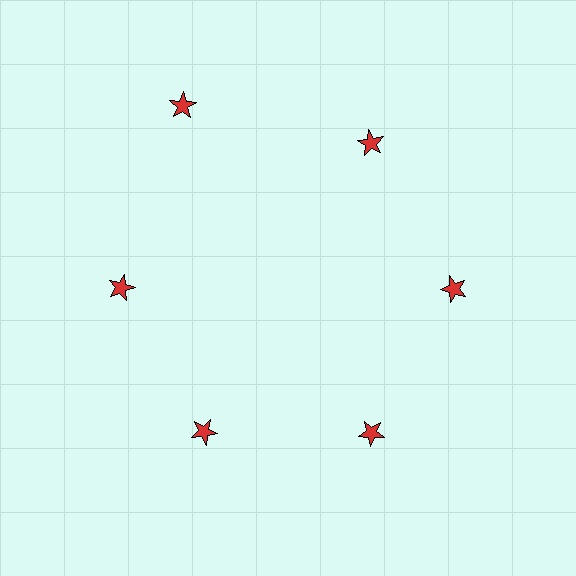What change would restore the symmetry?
The symmetry would be restored by moving it inward, back onto the ring so that all 6 stars sit at equal angles and equal distance from the center.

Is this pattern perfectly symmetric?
No. The 6 red stars are arranged in a ring, but one element near the 11 o'clock position is pushed outward from the center, breaking the 6-fold rotational symmetry.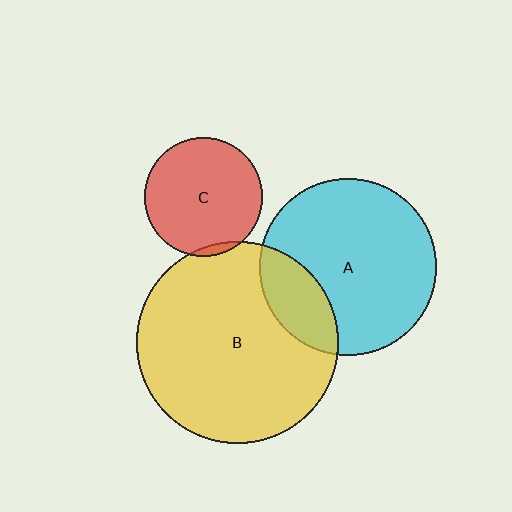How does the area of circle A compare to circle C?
Approximately 2.2 times.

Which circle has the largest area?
Circle B (yellow).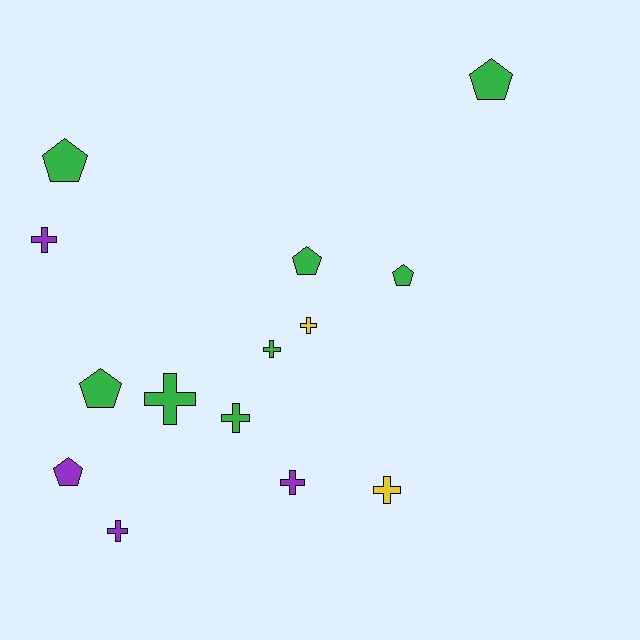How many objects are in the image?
There are 14 objects.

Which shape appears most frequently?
Cross, with 8 objects.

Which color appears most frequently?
Green, with 8 objects.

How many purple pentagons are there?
There is 1 purple pentagon.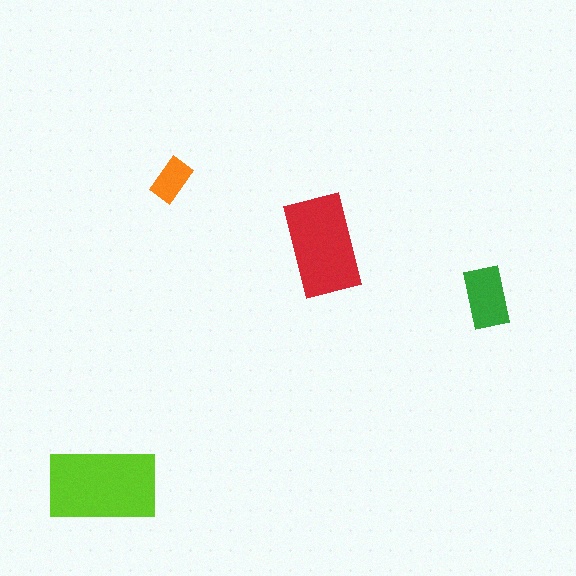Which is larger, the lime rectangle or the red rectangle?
The lime one.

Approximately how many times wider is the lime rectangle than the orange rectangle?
About 2.5 times wider.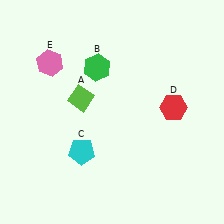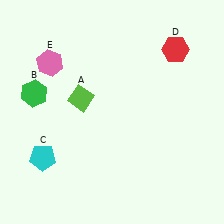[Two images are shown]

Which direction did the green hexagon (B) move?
The green hexagon (B) moved left.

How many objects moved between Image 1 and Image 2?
3 objects moved between the two images.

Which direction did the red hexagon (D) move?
The red hexagon (D) moved up.